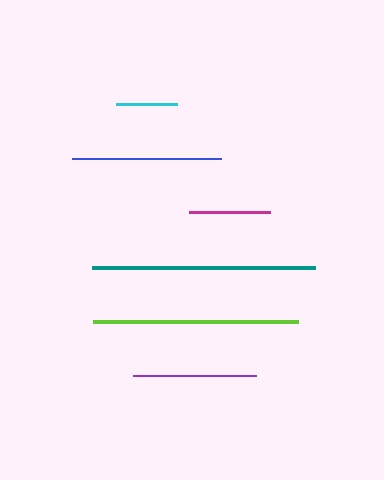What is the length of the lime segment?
The lime segment is approximately 205 pixels long.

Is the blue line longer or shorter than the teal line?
The teal line is longer than the blue line.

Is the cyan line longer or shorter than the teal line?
The teal line is longer than the cyan line.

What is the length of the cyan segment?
The cyan segment is approximately 61 pixels long.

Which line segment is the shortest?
The cyan line is the shortest at approximately 61 pixels.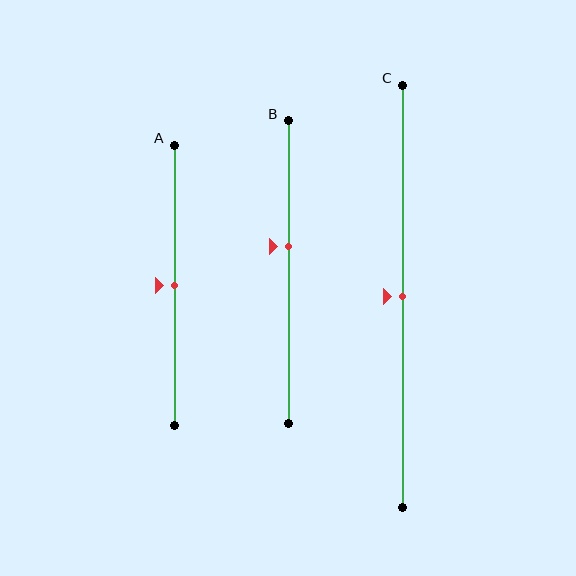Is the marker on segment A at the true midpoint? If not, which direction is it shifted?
Yes, the marker on segment A is at the true midpoint.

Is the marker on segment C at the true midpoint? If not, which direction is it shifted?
Yes, the marker on segment C is at the true midpoint.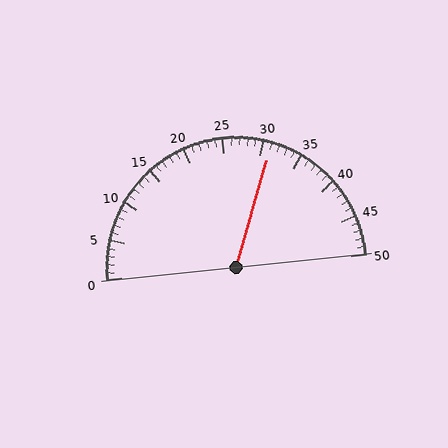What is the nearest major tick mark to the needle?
The nearest major tick mark is 30.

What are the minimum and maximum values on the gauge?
The gauge ranges from 0 to 50.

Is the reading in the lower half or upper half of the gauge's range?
The reading is in the upper half of the range (0 to 50).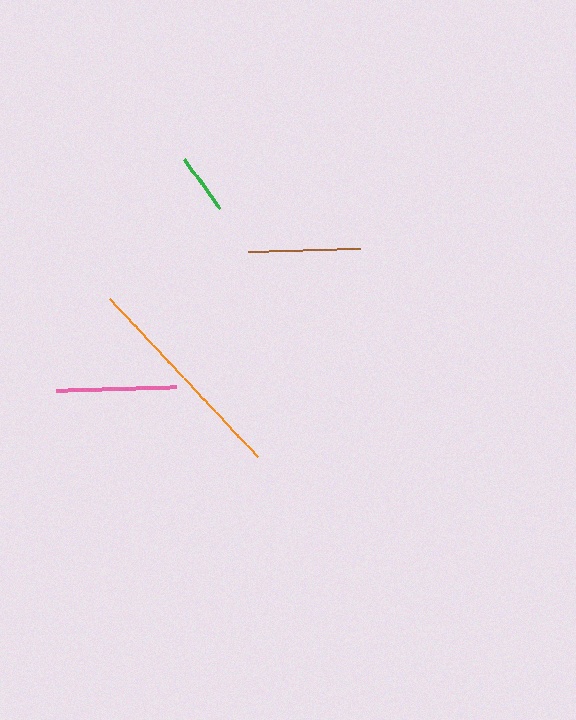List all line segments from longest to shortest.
From longest to shortest: orange, pink, brown, green.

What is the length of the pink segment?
The pink segment is approximately 120 pixels long.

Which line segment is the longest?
The orange line is the longest at approximately 217 pixels.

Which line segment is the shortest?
The green line is the shortest at approximately 61 pixels.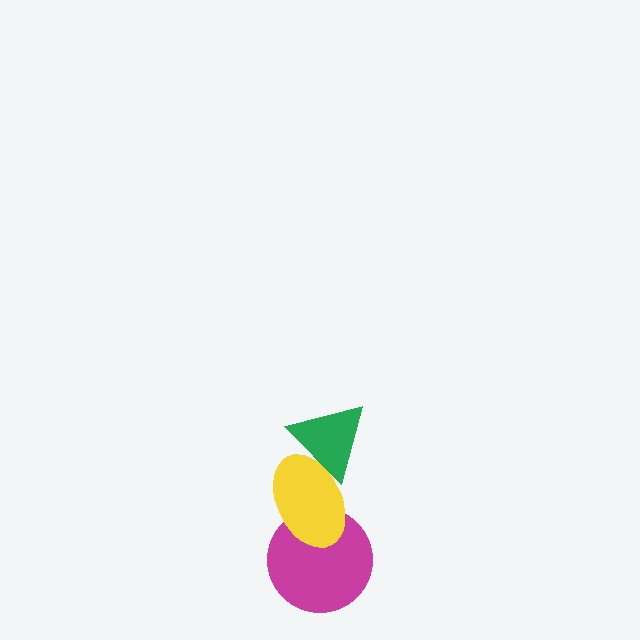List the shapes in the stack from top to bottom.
From top to bottom: the green triangle, the yellow ellipse, the magenta circle.